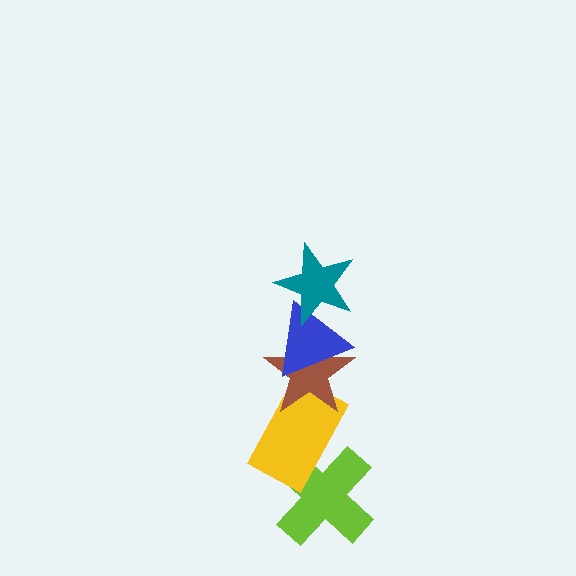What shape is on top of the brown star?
The blue triangle is on top of the brown star.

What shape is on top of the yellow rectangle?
The brown star is on top of the yellow rectangle.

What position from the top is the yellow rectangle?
The yellow rectangle is 4th from the top.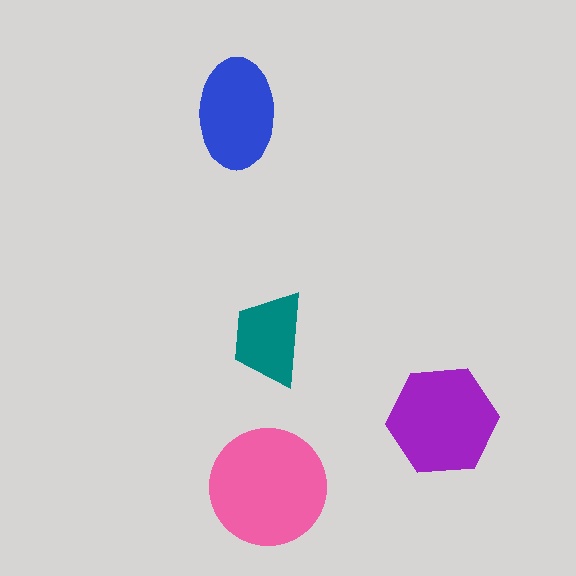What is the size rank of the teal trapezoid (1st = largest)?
4th.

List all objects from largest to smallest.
The pink circle, the purple hexagon, the blue ellipse, the teal trapezoid.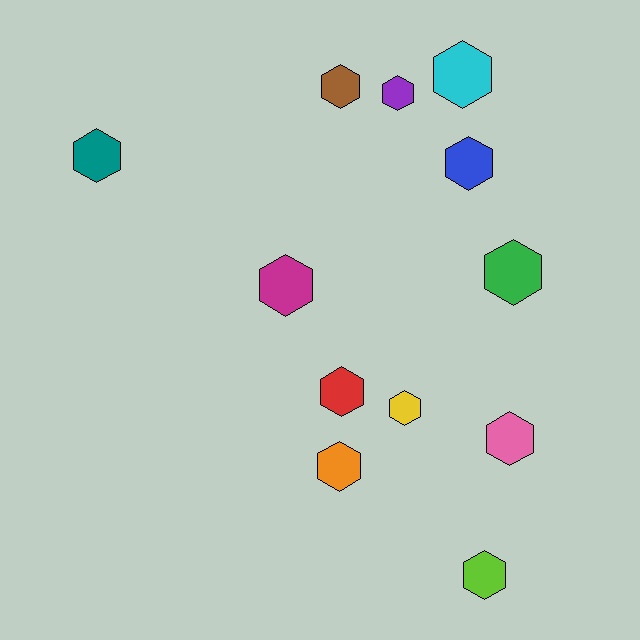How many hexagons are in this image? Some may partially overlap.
There are 12 hexagons.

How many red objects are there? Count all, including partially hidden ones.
There is 1 red object.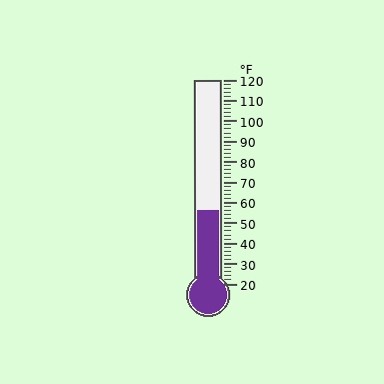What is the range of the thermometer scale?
The thermometer scale ranges from 20°F to 120°F.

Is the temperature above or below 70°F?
The temperature is below 70°F.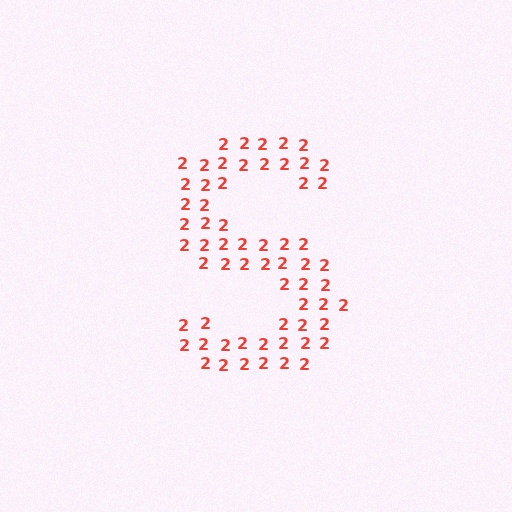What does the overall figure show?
The overall figure shows the letter S.